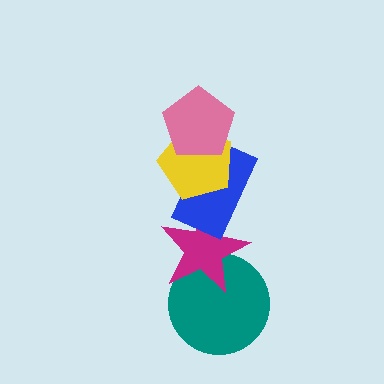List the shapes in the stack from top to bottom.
From top to bottom: the pink pentagon, the yellow pentagon, the blue rectangle, the magenta star, the teal circle.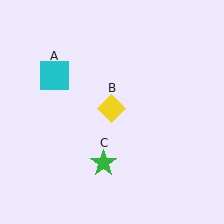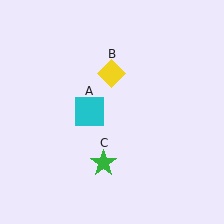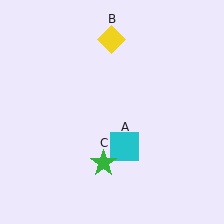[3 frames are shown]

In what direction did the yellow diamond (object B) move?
The yellow diamond (object B) moved up.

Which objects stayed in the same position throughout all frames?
Green star (object C) remained stationary.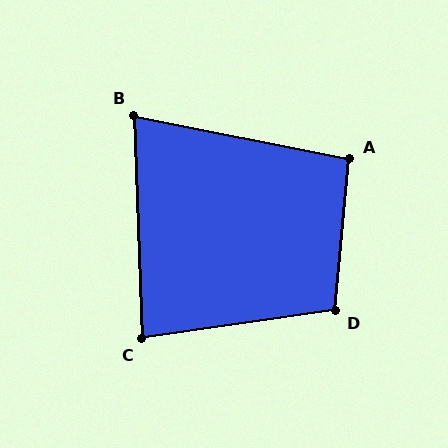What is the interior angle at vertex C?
Approximately 84 degrees (acute).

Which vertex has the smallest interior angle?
B, at approximately 77 degrees.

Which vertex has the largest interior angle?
D, at approximately 103 degrees.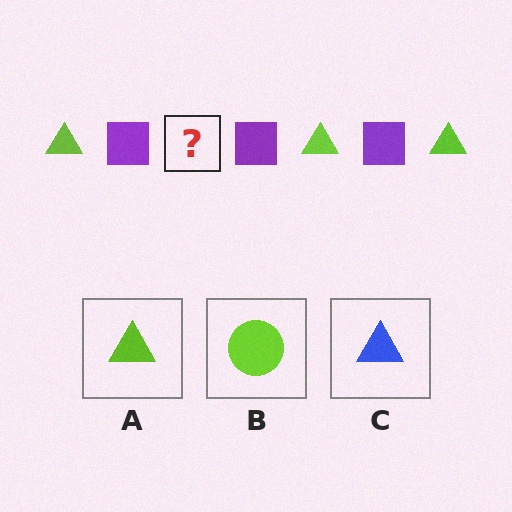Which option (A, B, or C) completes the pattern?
A.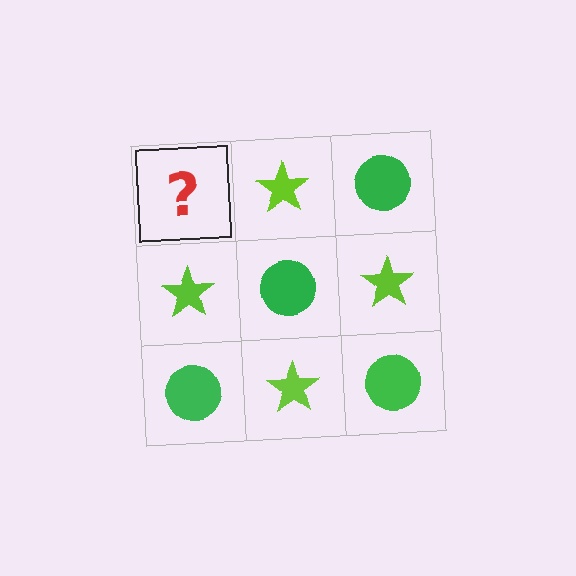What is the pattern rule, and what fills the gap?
The rule is that it alternates green circle and lime star in a checkerboard pattern. The gap should be filled with a green circle.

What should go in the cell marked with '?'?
The missing cell should contain a green circle.